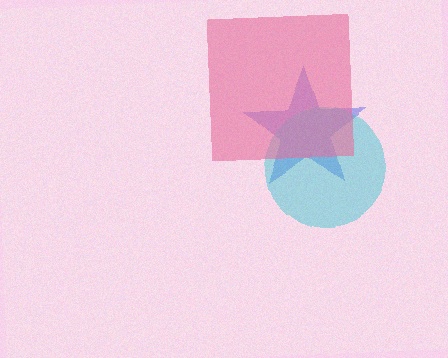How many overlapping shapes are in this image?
There are 3 overlapping shapes in the image.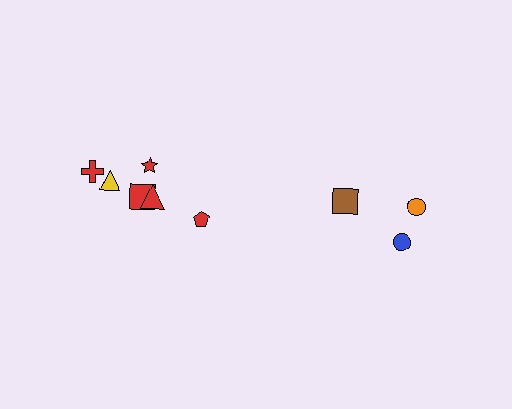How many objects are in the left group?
There are 6 objects.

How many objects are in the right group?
There are 3 objects.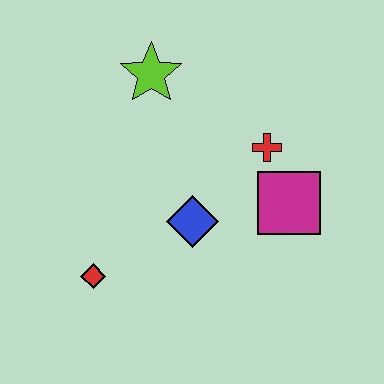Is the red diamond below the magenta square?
Yes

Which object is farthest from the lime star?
The red diamond is farthest from the lime star.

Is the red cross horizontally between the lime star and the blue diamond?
No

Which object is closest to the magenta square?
The red cross is closest to the magenta square.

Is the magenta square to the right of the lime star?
Yes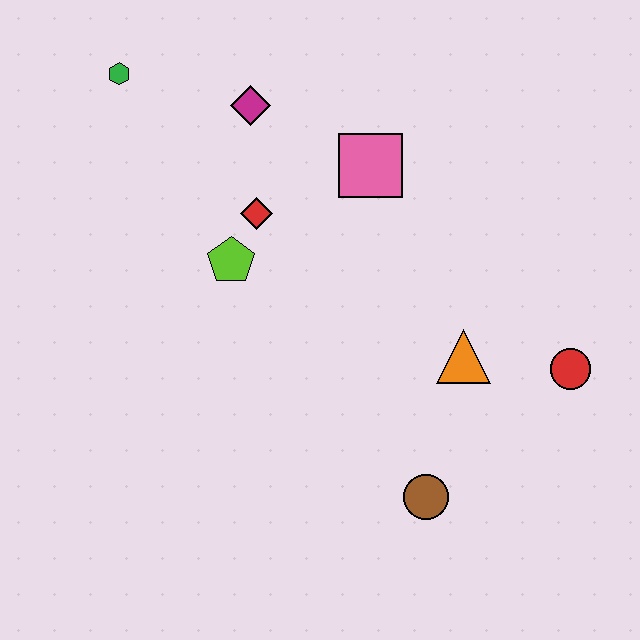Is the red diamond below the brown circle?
No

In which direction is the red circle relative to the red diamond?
The red circle is to the right of the red diamond.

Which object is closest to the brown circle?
The orange triangle is closest to the brown circle.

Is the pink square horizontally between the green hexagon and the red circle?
Yes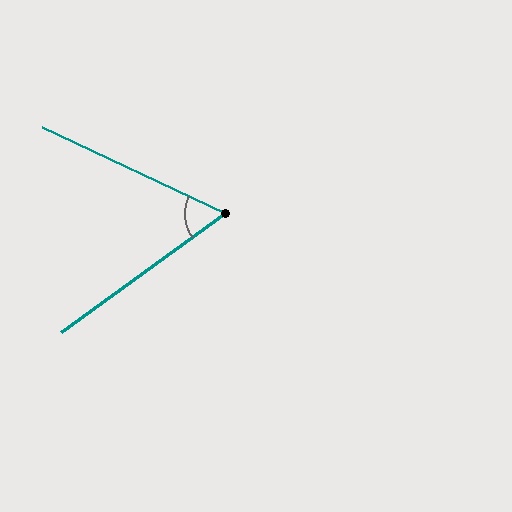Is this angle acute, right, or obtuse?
It is acute.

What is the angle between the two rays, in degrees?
Approximately 61 degrees.